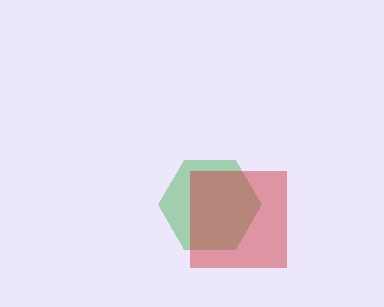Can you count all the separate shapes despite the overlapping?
Yes, there are 2 separate shapes.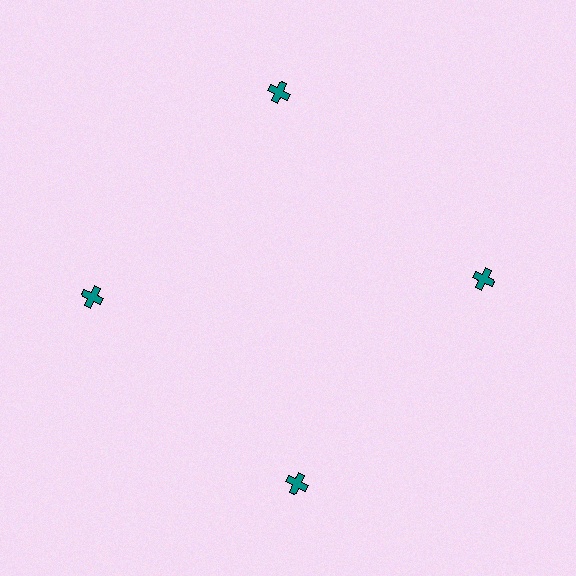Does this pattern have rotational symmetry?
Yes, this pattern has 4-fold rotational symmetry. It looks the same after rotating 90 degrees around the center.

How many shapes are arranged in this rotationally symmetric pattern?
There are 4 shapes, arranged in 4 groups of 1.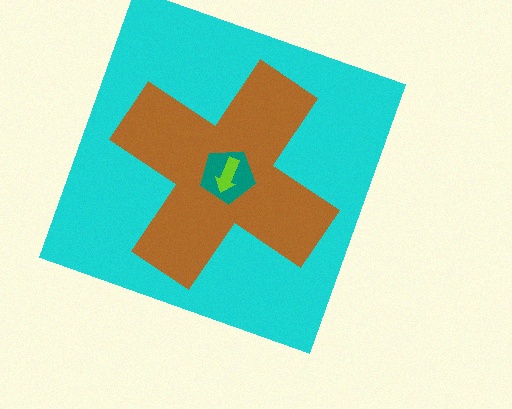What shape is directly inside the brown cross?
The teal pentagon.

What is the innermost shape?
The lime arrow.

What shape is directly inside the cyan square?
The brown cross.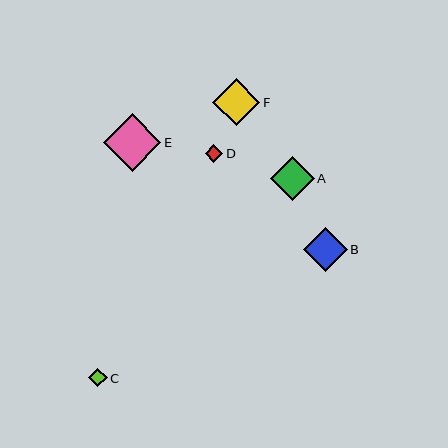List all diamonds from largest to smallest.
From largest to smallest: E, F, A, B, C, D.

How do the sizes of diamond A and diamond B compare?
Diamond A and diamond B are approximately the same size.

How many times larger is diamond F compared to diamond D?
Diamond F is approximately 2.7 times the size of diamond D.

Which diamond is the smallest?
Diamond D is the smallest with a size of approximately 18 pixels.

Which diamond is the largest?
Diamond E is the largest with a size of approximately 57 pixels.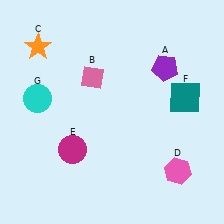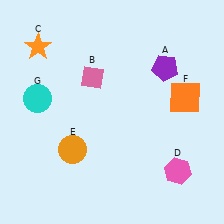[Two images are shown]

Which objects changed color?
E changed from magenta to orange. F changed from teal to orange.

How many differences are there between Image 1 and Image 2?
There are 2 differences between the two images.